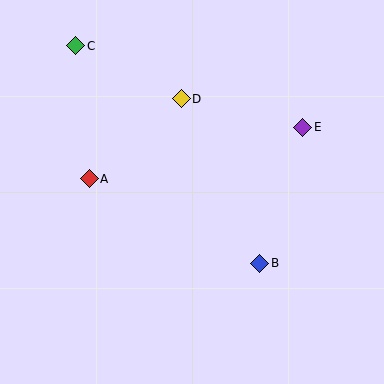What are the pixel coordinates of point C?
Point C is at (76, 46).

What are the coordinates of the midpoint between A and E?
The midpoint between A and E is at (196, 153).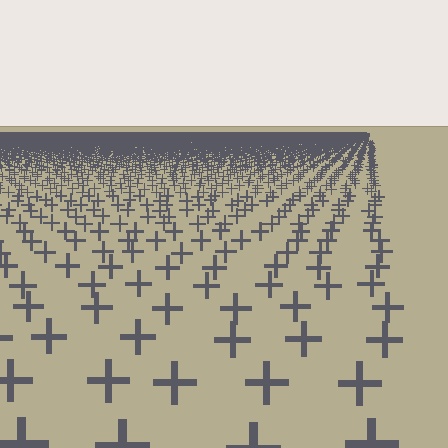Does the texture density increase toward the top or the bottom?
Density increases toward the top.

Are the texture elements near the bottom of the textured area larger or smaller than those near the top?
Larger. Near the bottom, elements are closer to the viewer and appear at a bigger on-screen size.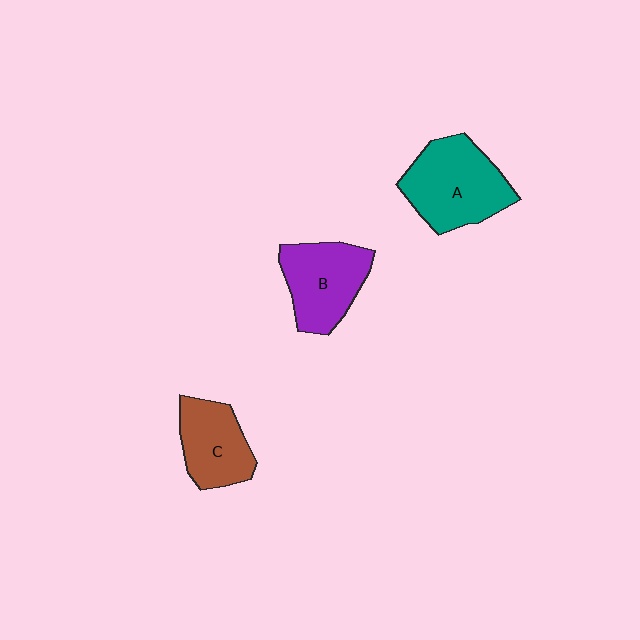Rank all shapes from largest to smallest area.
From largest to smallest: A (teal), B (purple), C (brown).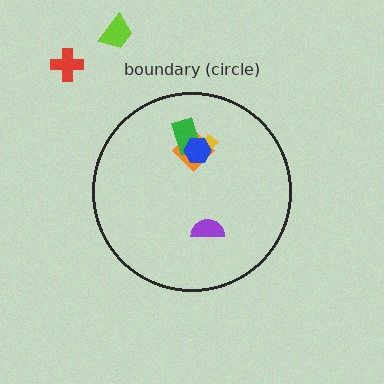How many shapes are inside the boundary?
5 inside, 2 outside.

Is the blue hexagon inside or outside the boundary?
Inside.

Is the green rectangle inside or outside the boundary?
Inside.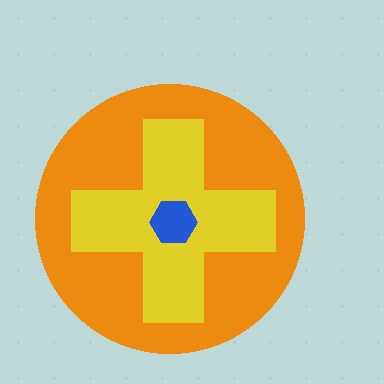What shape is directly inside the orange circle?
The yellow cross.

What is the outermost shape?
The orange circle.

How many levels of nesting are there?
3.